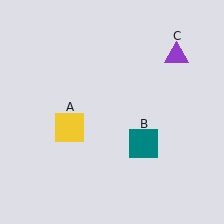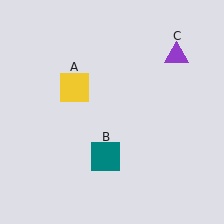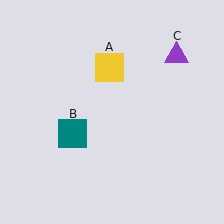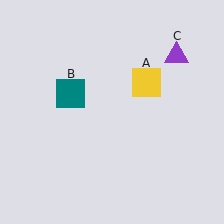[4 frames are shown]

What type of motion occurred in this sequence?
The yellow square (object A), teal square (object B) rotated clockwise around the center of the scene.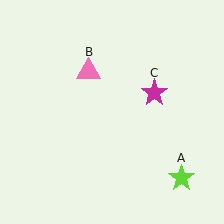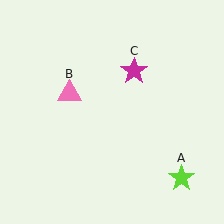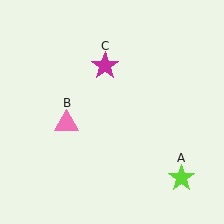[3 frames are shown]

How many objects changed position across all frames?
2 objects changed position: pink triangle (object B), magenta star (object C).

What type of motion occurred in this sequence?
The pink triangle (object B), magenta star (object C) rotated counterclockwise around the center of the scene.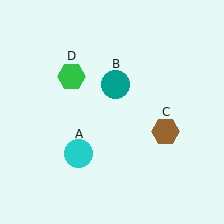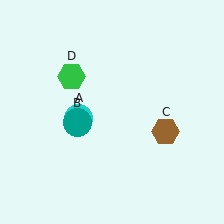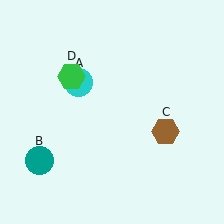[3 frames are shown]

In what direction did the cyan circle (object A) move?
The cyan circle (object A) moved up.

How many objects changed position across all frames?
2 objects changed position: cyan circle (object A), teal circle (object B).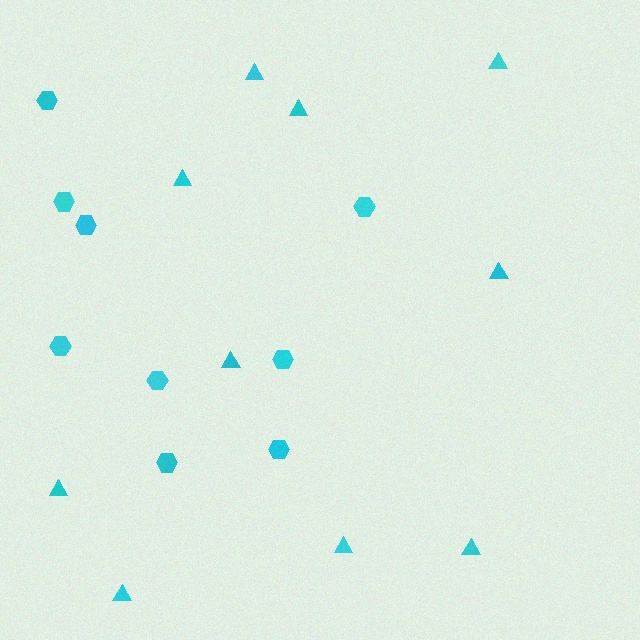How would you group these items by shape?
There are 2 groups: one group of hexagons (9) and one group of triangles (10).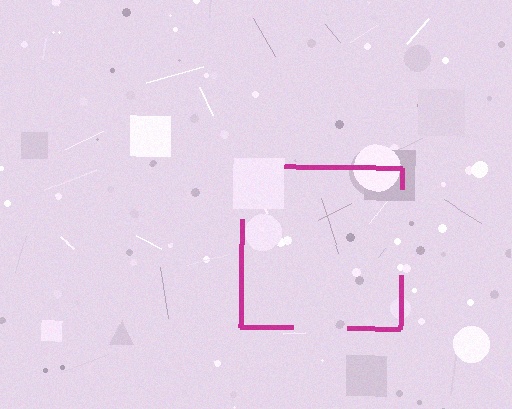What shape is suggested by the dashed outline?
The dashed outline suggests a square.